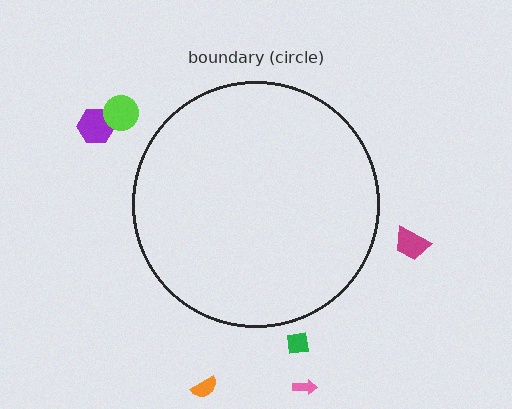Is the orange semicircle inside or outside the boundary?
Outside.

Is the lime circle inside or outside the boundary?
Outside.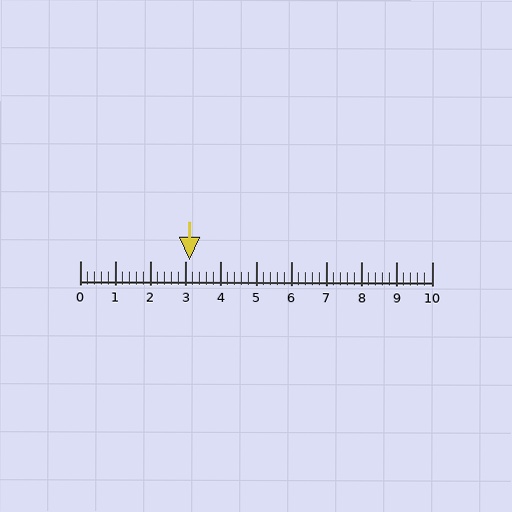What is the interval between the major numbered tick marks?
The major tick marks are spaced 1 units apart.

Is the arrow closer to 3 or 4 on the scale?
The arrow is closer to 3.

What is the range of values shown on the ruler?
The ruler shows values from 0 to 10.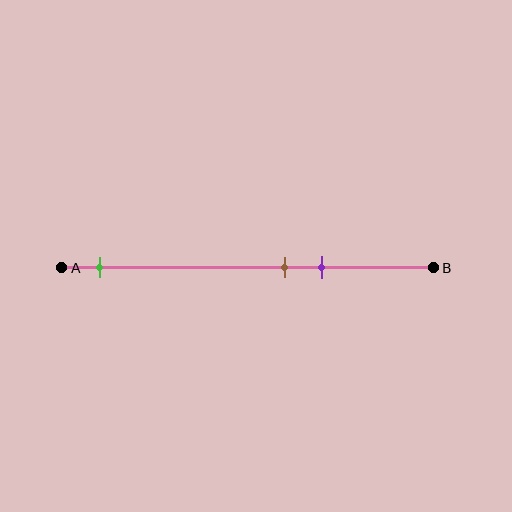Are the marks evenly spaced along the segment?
No, the marks are not evenly spaced.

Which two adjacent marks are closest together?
The brown and purple marks are the closest adjacent pair.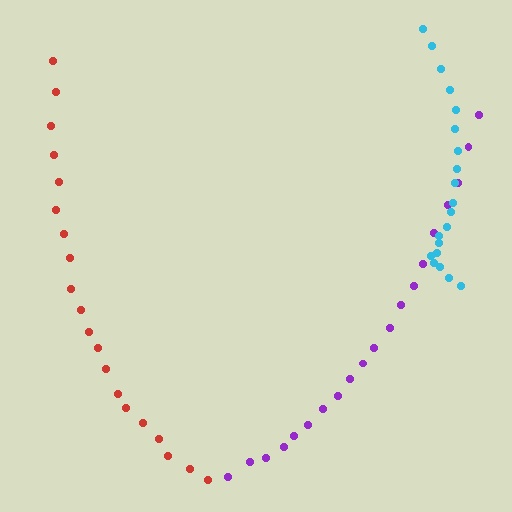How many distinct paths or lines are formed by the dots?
There are 3 distinct paths.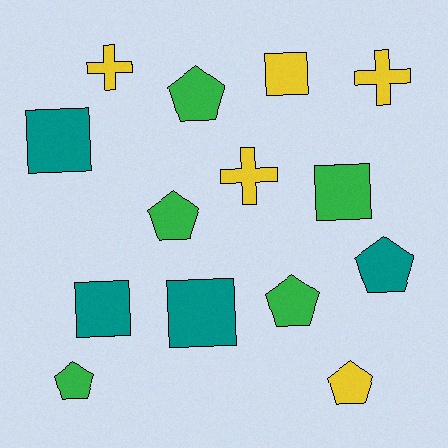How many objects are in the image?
There are 14 objects.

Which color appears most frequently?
Yellow, with 5 objects.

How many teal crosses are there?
There are no teal crosses.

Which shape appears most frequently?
Pentagon, with 6 objects.